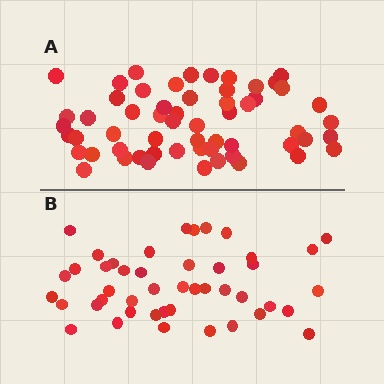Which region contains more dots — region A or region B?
Region A (the top region) has more dots.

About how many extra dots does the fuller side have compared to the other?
Region A has approximately 15 more dots than region B.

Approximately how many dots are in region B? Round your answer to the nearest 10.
About 40 dots. (The exact count is 45, which rounds to 40.)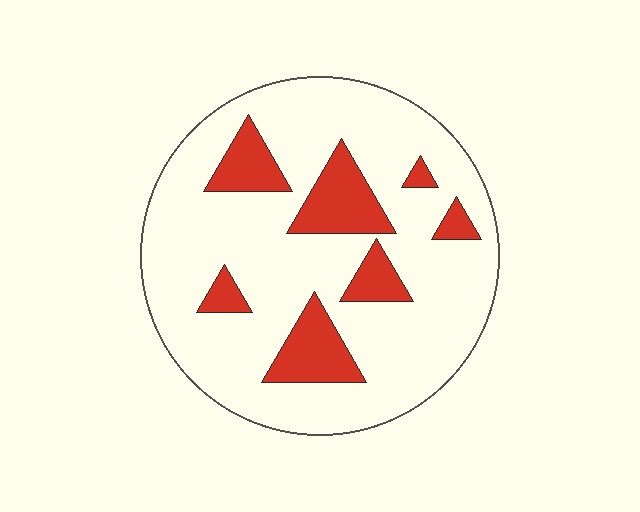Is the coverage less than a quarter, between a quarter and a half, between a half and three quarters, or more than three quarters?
Less than a quarter.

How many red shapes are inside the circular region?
7.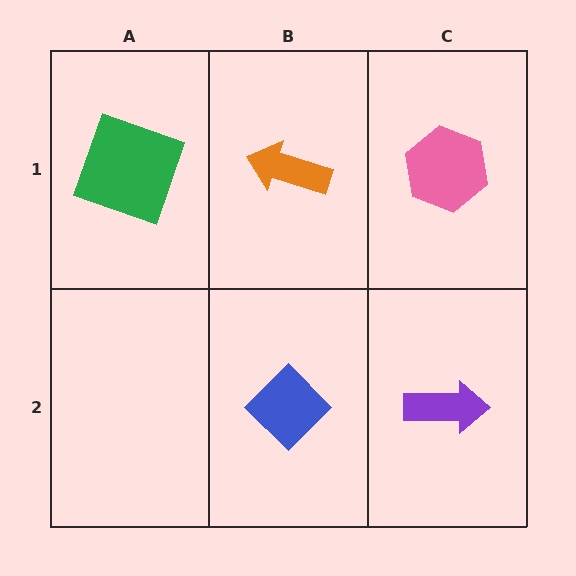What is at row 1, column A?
A green square.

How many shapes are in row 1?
3 shapes.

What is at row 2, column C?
A purple arrow.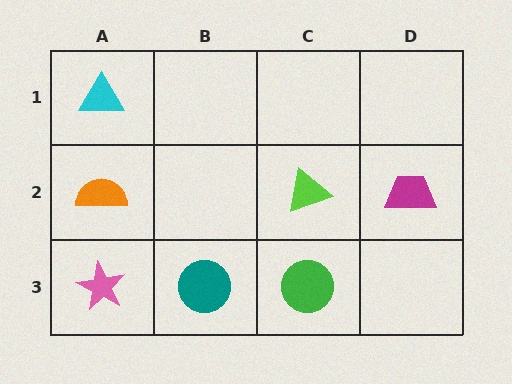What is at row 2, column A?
An orange semicircle.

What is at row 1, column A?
A cyan triangle.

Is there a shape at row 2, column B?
No, that cell is empty.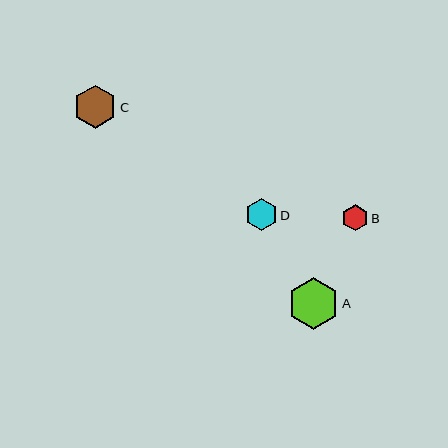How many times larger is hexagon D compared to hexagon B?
Hexagon D is approximately 1.2 times the size of hexagon B.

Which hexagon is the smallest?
Hexagon B is the smallest with a size of approximately 26 pixels.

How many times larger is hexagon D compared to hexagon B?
Hexagon D is approximately 1.2 times the size of hexagon B.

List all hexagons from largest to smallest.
From largest to smallest: A, C, D, B.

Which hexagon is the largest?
Hexagon A is the largest with a size of approximately 51 pixels.